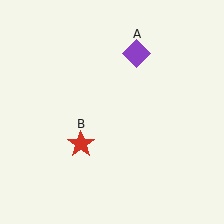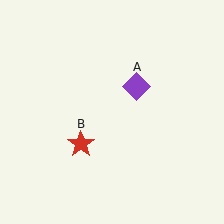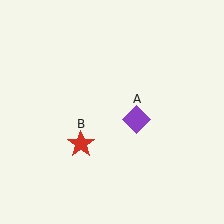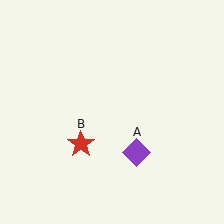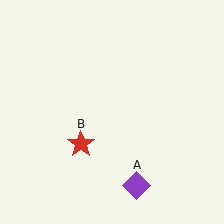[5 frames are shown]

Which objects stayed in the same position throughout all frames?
Red star (object B) remained stationary.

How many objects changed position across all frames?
1 object changed position: purple diamond (object A).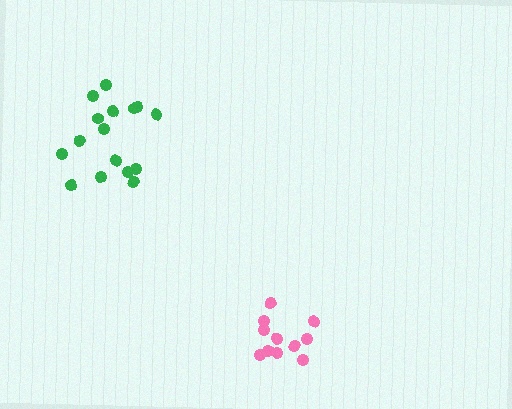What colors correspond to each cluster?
The clusters are colored: pink, green.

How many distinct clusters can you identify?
There are 2 distinct clusters.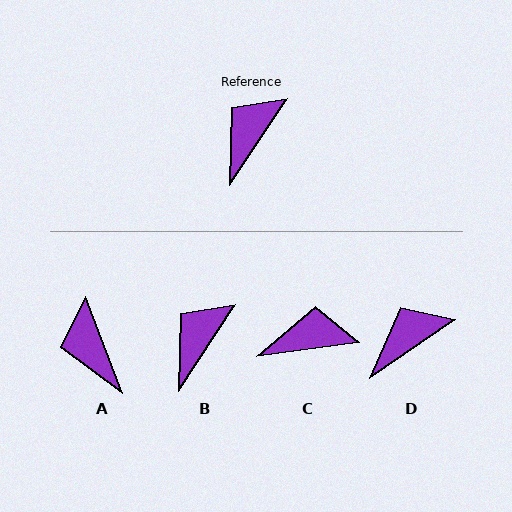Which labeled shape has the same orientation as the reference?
B.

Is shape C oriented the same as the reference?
No, it is off by about 49 degrees.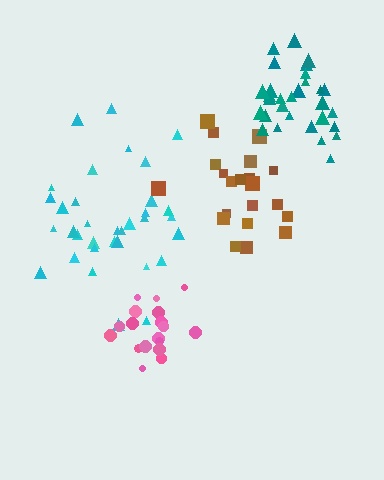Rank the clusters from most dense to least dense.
teal, pink, brown, cyan.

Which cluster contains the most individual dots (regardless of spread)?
Cyan (34).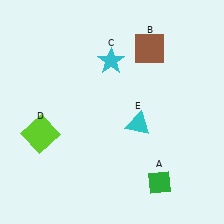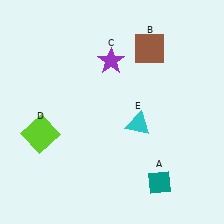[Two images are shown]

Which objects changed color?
A changed from green to teal. C changed from cyan to purple.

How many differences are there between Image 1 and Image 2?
There are 2 differences between the two images.